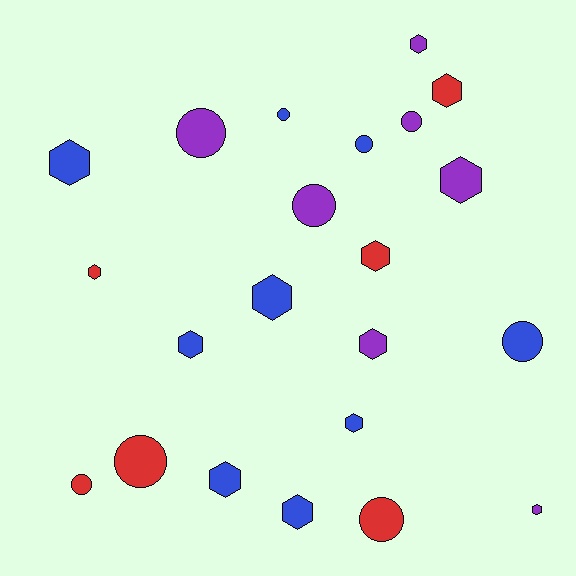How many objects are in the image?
There are 22 objects.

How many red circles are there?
There are 3 red circles.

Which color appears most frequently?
Blue, with 9 objects.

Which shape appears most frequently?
Hexagon, with 13 objects.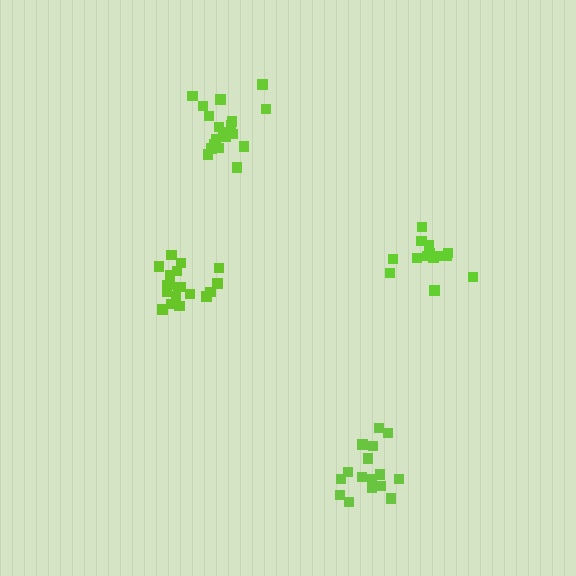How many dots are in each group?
Group 1: 19 dots, Group 2: 16 dots, Group 3: 14 dots, Group 4: 19 dots (68 total).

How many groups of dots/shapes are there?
There are 4 groups.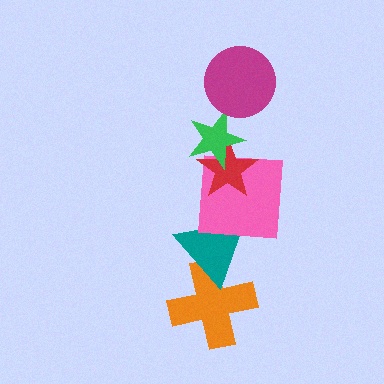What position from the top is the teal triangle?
The teal triangle is 5th from the top.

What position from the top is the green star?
The green star is 2nd from the top.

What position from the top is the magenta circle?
The magenta circle is 1st from the top.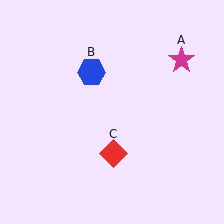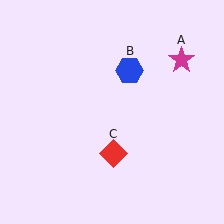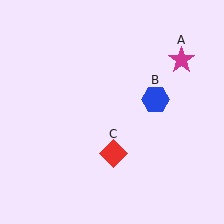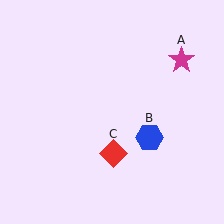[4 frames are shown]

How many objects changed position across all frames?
1 object changed position: blue hexagon (object B).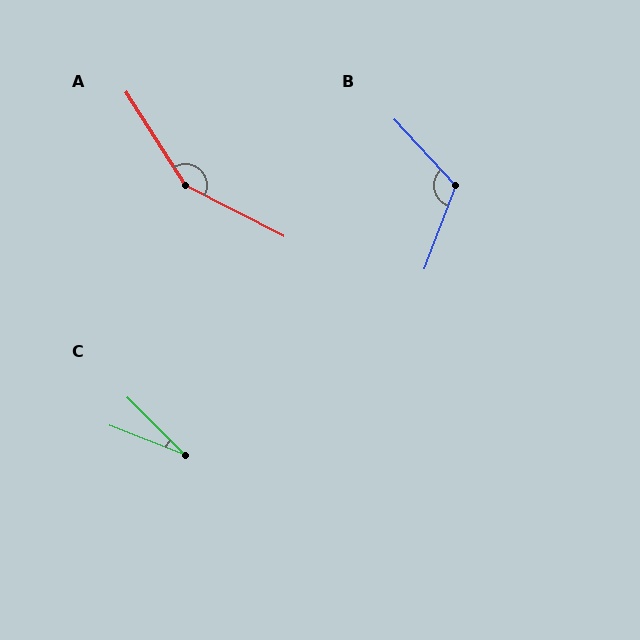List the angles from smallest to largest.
C (23°), B (116°), A (150°).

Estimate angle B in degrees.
Approximately 116 degrees.